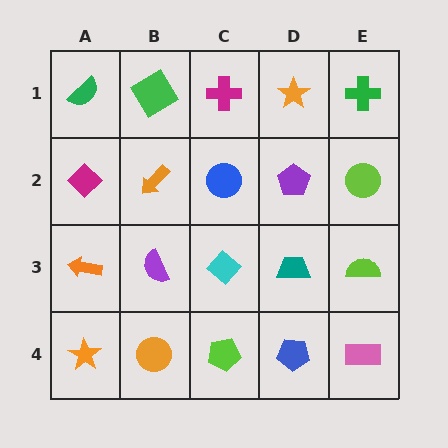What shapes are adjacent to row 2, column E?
A green cross (row 1, column E), a lime semicircle (row 3, column E), a purple pentagon (row 2, column D).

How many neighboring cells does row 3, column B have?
4.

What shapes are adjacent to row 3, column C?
A blue circle (row 2, column C), a lime pentagon (row 4, column C), a purple semicircle (row 3, column B), a teal trapezoid (row 3, column D).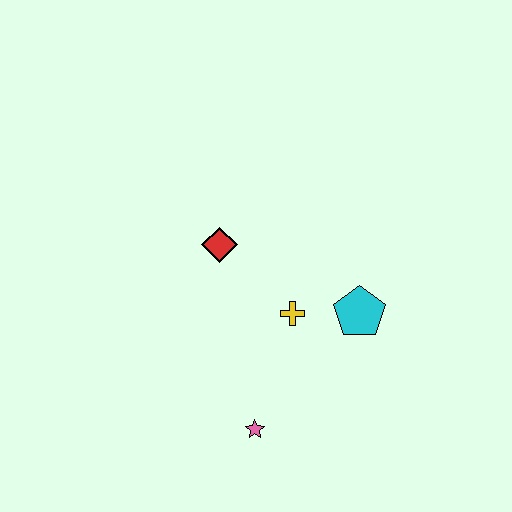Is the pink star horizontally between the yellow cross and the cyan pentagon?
No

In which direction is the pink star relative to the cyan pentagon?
The pink star is below the cyan pentagon.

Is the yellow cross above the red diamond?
No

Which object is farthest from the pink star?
The red diamond is farthest from the pink star.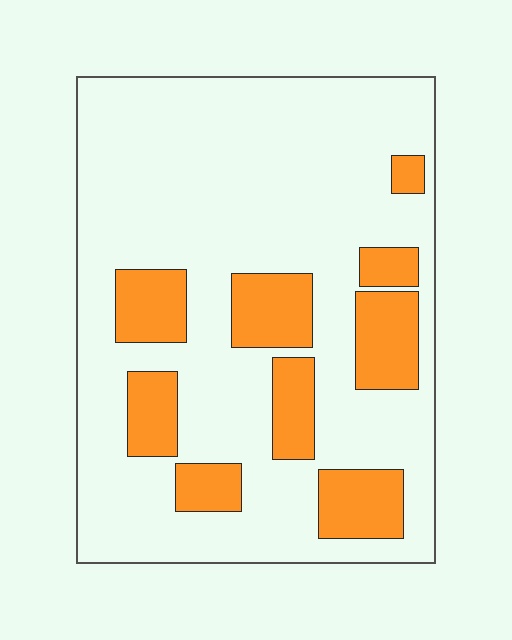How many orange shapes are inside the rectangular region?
9.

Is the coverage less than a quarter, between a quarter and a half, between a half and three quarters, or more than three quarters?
Less than a quarter.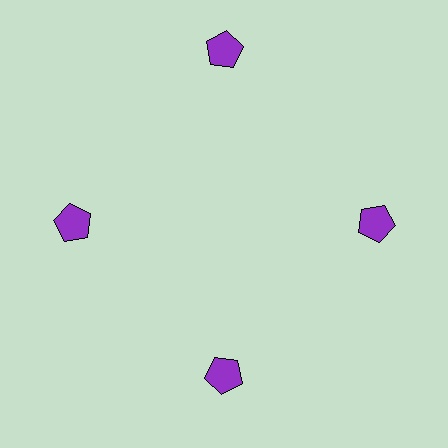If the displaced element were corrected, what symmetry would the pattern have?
It would have 4-fold rotational symmetry — the pattern would map onto itself every 90 degrees.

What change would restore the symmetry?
The symmetry would be restored by moving it inward, back onto the ring so that all 4 pentagons sit at equal angles and equal distance from the center.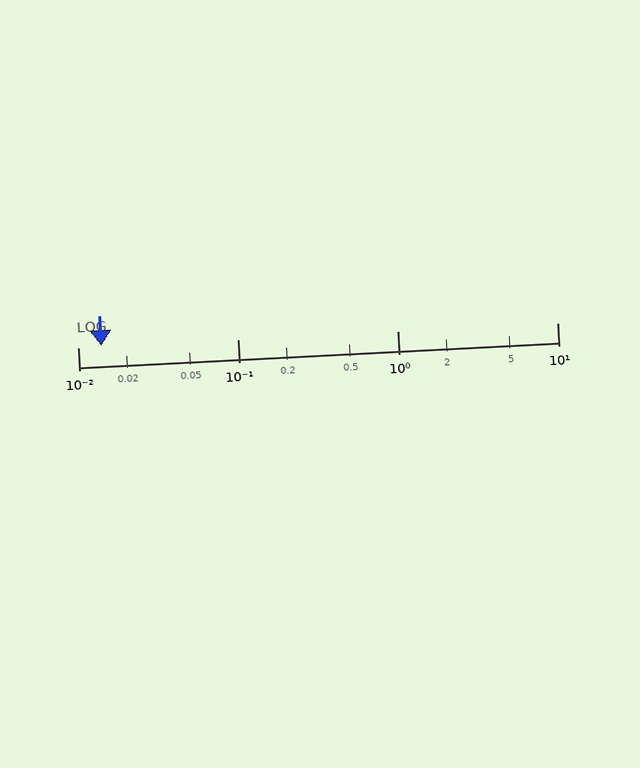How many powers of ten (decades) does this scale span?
The scale spans 3 decades, from 0.01 to 10.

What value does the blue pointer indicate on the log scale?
The pointer indicates approximately 0.014.